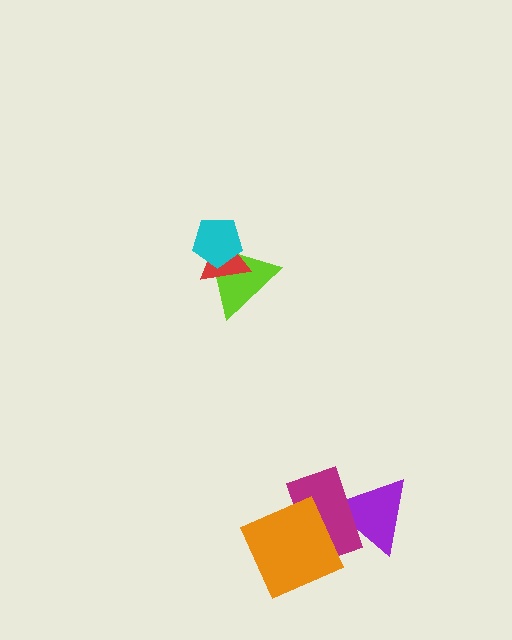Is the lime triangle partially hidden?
Yes, it is partially covered by another shape.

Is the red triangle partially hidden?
Yes, it is partially covered by another shape.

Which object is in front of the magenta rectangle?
The orange square is in front of the magenta rectangle.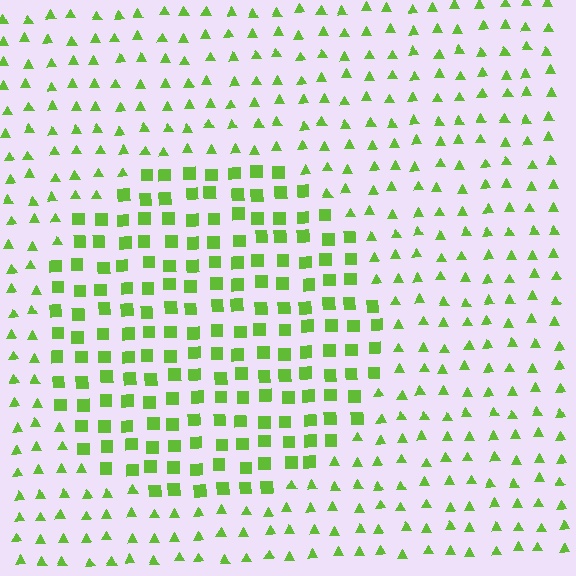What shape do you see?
I see a circle.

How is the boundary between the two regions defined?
The boundary is defined by a change in element shape: squares inside vs. triangles outside. All elements share the same color and spacing.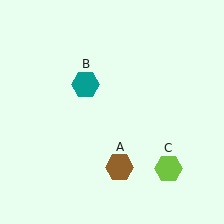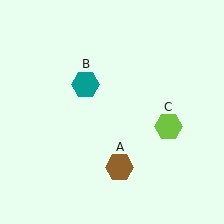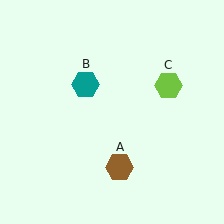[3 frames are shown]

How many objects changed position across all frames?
1 object changed position: lime hexagon (object C).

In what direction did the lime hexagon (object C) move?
The lime hexagon (object C) moved up.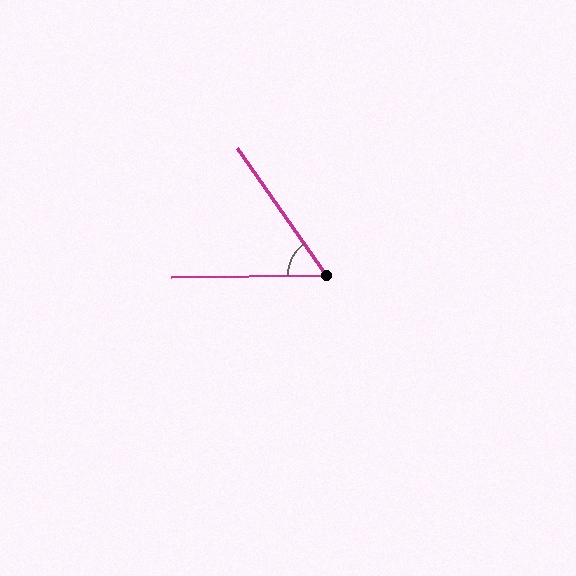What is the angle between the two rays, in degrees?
Approximately 56 degrees.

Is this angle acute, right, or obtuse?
It is acute.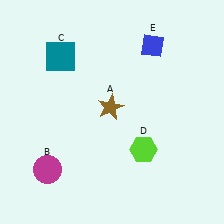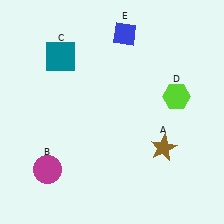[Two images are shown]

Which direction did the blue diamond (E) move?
The blue diamond (E) moved left.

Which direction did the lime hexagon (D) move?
The lime hexagon (D) moved up.